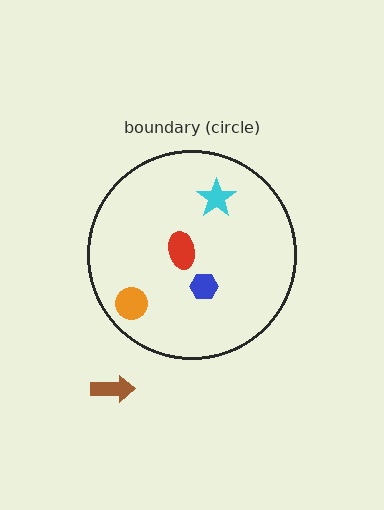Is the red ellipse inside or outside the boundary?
Inside.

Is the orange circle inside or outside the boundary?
Inside.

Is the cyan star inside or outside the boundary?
Inside.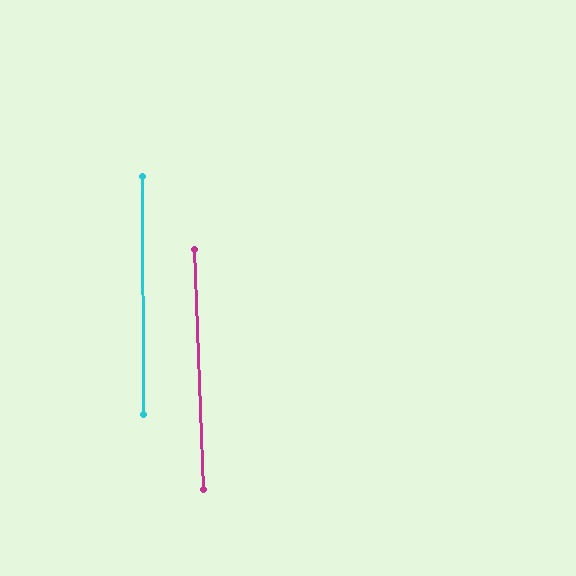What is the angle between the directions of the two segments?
Approximately 2 degrees.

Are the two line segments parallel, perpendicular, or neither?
Parallel — their directions differ by only 1.9°.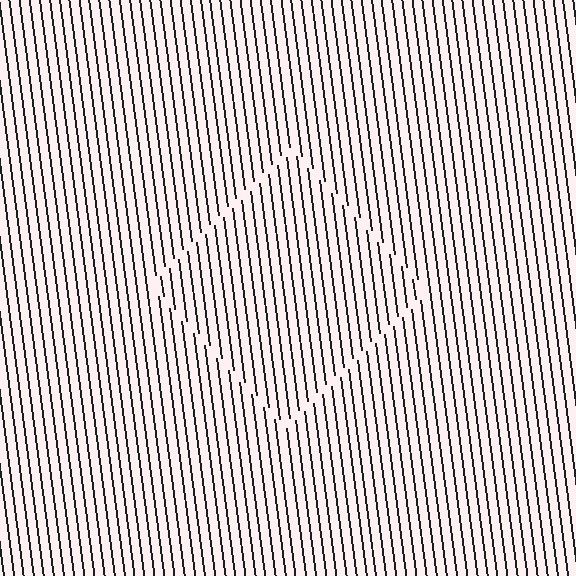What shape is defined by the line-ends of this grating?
An illusory square. The interior of the shape contains the same grating, shifted by half a period — the contour is defined by the phase discontinuity where line-ends from the inner and outer gratings abut.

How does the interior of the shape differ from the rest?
The interior of the shape contains the same grating, shifted by half a period — the contour is defined by the phase discontinuity where line-ends from the inner and outer gratings abut.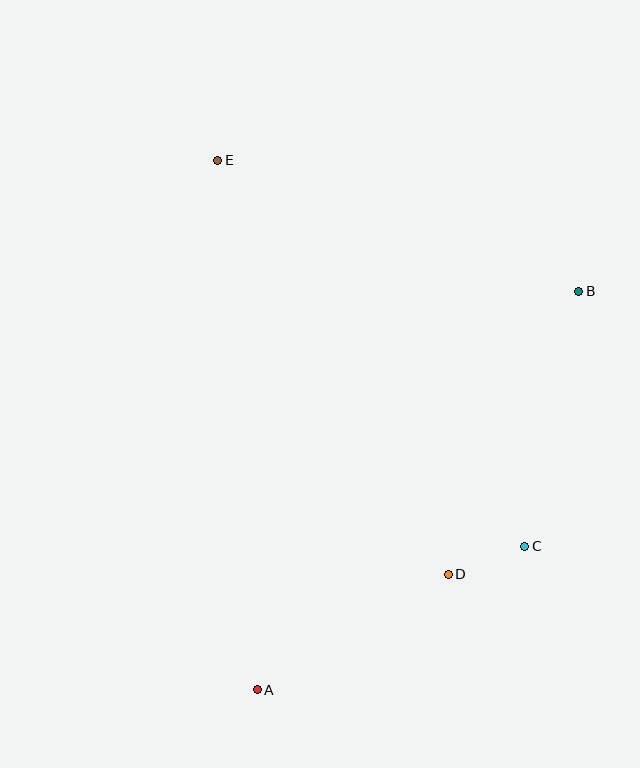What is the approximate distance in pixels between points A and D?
The distance between A and D is approximately 223 pixels.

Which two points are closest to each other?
Points C and D are closest to each other.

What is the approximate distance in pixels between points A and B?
The distance between A and B is approximately 512 pixels.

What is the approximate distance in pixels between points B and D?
The distance between B and D is approximately 312 pixels.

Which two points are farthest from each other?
Points A and E are farthest from each other.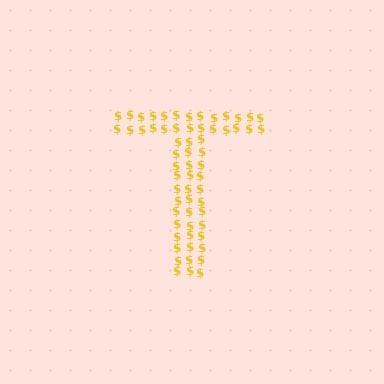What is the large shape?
The large shape is the letter T.